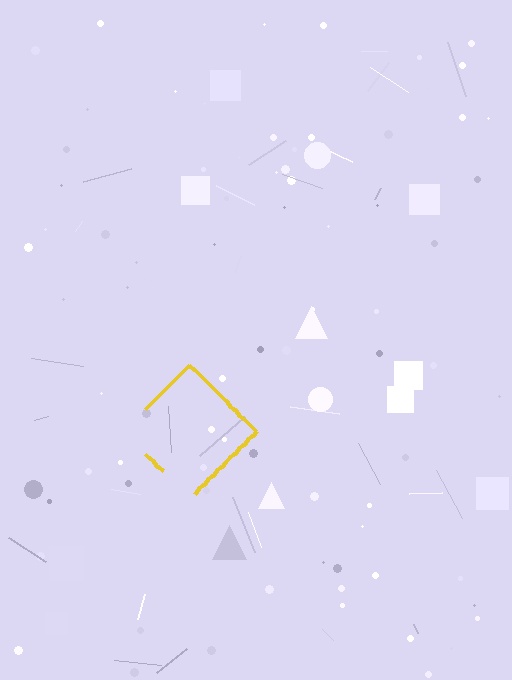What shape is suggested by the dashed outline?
The dashed outline suggests a diamond.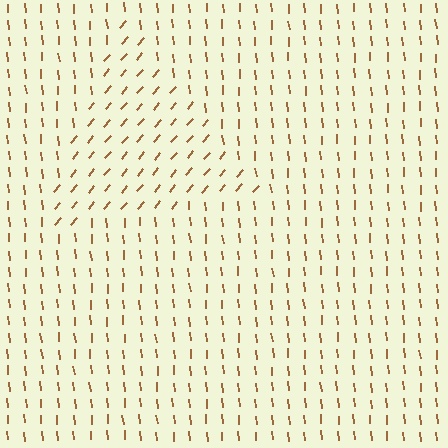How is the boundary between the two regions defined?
The boundary is defined purely by a change in line orientation (approximately 45 degrees difference). All lines are the same color and thickness.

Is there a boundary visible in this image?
Yes, there is a texture boundary formed by a change in line orientation.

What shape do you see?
I see a triangle.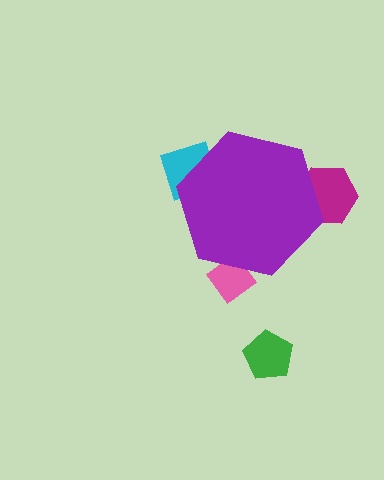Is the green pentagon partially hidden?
No, the green pentagon is fully visible.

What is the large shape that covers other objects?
A purple hexagon.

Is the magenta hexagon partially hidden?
Yes, the magenta hexagon is partially hidden behind the purple hexagon.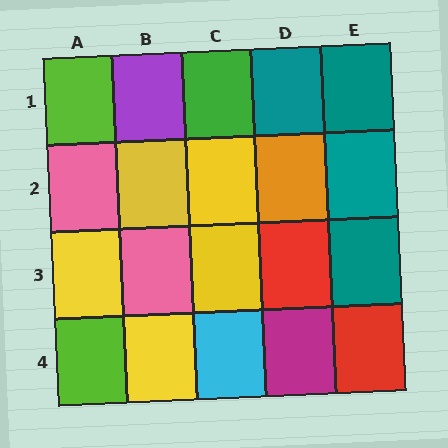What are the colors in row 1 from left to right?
Lime, purple, green, teal, teal.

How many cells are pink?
2 cells are pink.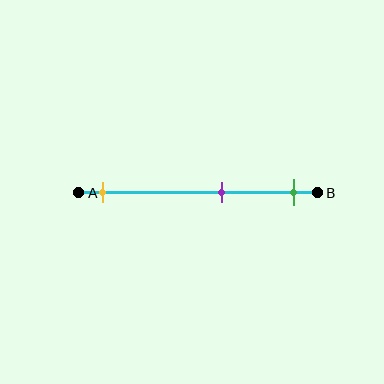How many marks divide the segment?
There are 3 marks dividing the segment.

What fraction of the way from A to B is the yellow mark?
The yellow mark is approximately 10% (0.1) of the way from A to B.